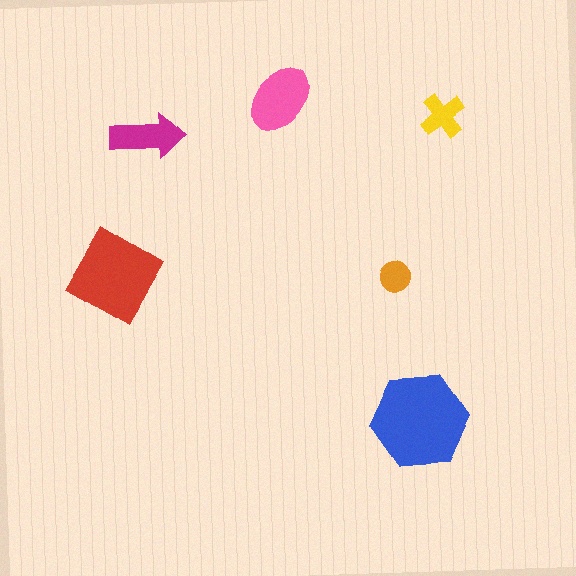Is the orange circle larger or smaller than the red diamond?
Smaller.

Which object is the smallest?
The orange circle.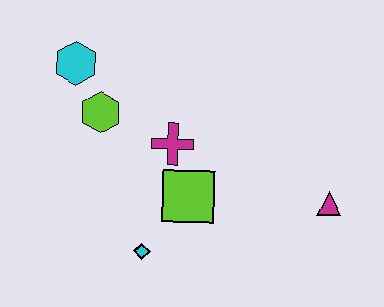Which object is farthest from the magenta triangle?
The cyan hexagon is farthest from the magenta triangle.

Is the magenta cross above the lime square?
Yes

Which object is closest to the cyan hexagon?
The lime hexagon is closest to the cyan hexagon.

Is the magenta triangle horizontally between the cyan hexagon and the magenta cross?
No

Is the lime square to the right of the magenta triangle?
No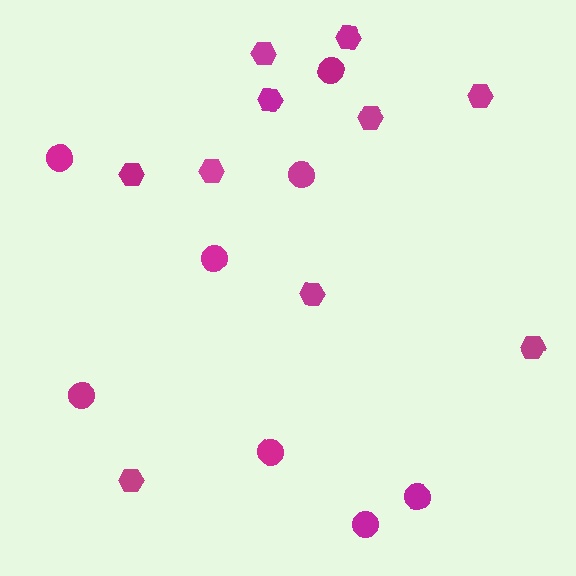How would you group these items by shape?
There are 2 groups: one group of hexagons (10) and one group of circles (8).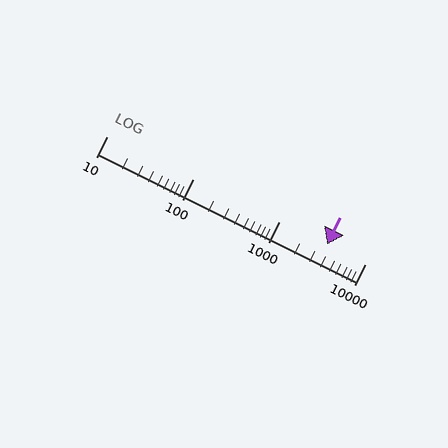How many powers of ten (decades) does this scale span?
The scale spans 3 decades, from 10 to 10000.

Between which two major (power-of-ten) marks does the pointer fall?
The pointer is between 1000 and 10000.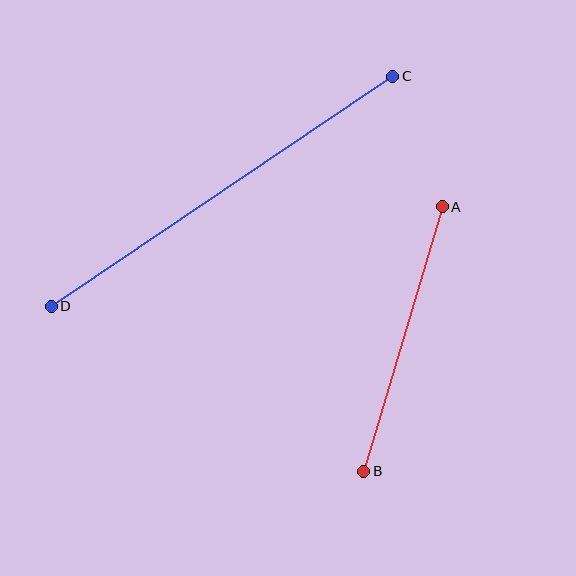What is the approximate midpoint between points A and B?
The midpoint is at approximately (403, 339) pixels.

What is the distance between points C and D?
The distance is approximately 412 pixels.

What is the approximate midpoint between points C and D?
The midpoint is at approximately (222, 191) pixels.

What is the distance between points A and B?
The distance is approximately 276 pixels.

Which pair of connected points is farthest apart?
Points C and D are farthest apart.